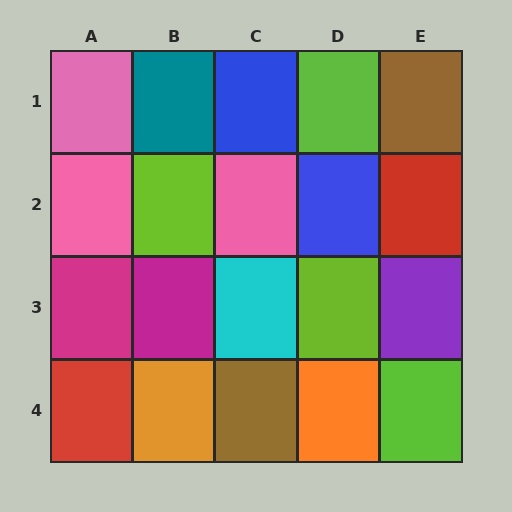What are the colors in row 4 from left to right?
Red, orange, brown, orange, lime.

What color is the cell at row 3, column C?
Cyan.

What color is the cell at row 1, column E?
Brown.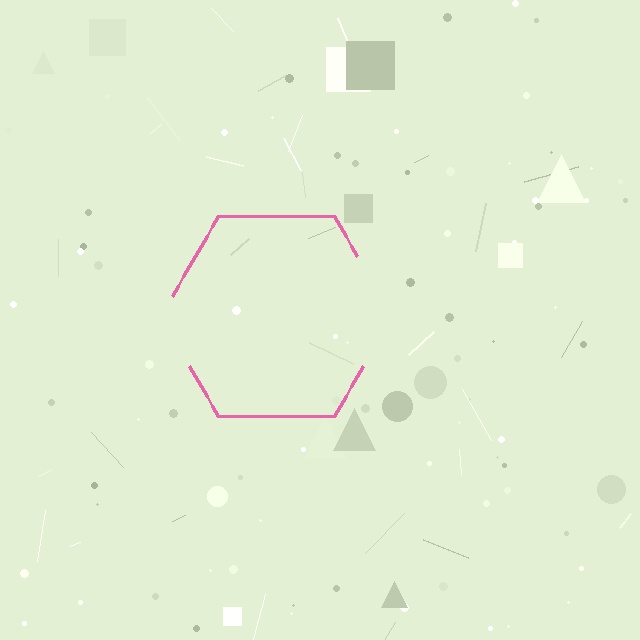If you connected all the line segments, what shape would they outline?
They would outline a hexagon.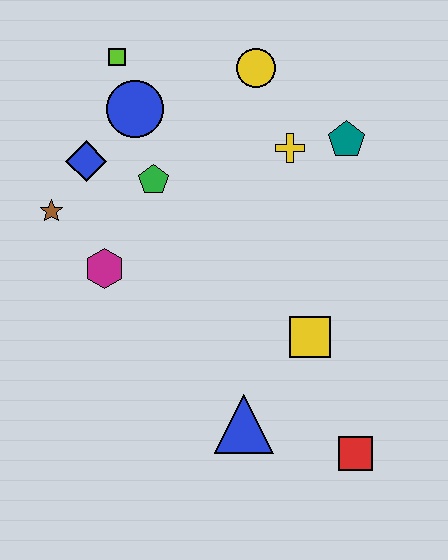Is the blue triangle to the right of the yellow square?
No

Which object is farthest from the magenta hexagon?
The red square is farthest from the magenta hexagon.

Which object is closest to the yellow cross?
The teal pentagon is closest to the yellow cross.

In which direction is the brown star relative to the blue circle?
The brown star is below the blue circle.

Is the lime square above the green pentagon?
Yes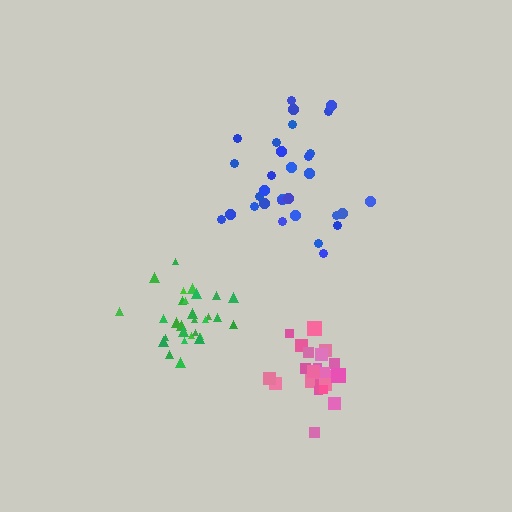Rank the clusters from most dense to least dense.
pink, green, blue.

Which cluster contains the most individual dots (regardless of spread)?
Blue (31).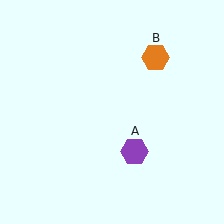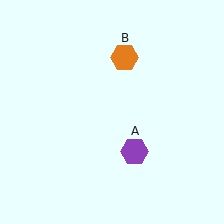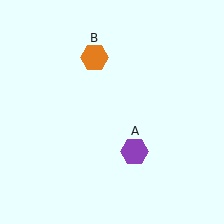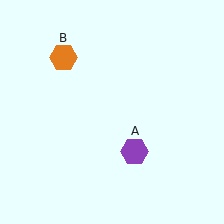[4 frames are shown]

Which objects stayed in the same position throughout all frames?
Purple hexagon (object A) remained stationary.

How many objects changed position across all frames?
1 object changed position: orange hexagon (object B).